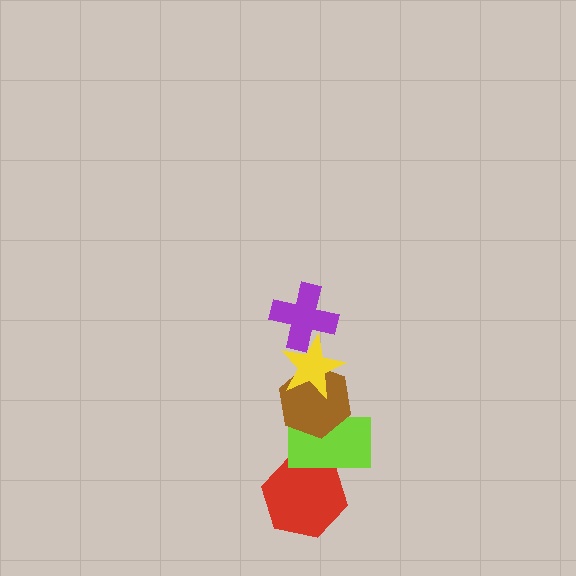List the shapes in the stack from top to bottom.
From top to bottom: the purple cross, the yellow star, the brown hexagon, the lime rectangle, the red hexagon.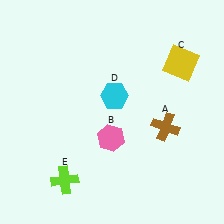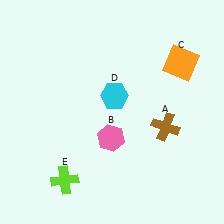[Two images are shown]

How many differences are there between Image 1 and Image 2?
There is 1 difference between the two images.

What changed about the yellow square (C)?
In Image 1, C is yellow. In Image 2, it changed to orange.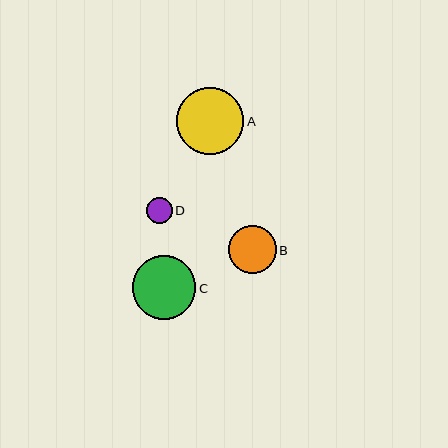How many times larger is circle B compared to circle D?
Circle B is approximately 1.8 times the size of circle D.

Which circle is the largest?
Circle A is the largest with a size of approximately 67 pixels.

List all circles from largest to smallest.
From largest to smallest: A, C, B, D.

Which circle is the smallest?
Circle D is the smallest with a size of approximately 26 pixels.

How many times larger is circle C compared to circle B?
Circle C is approximately 1.3 times the size of circle B.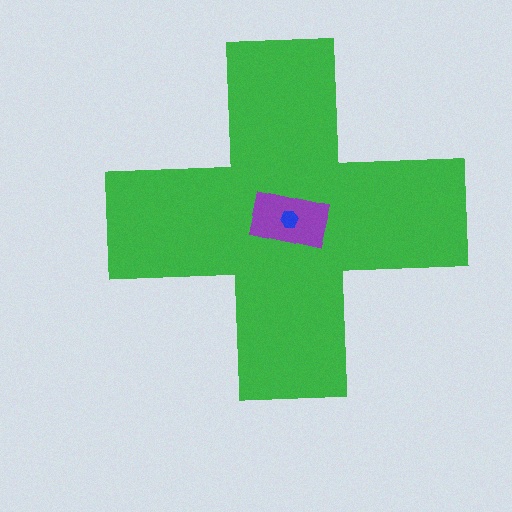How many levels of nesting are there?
3.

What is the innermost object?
The blue hexagon.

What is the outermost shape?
The green cross.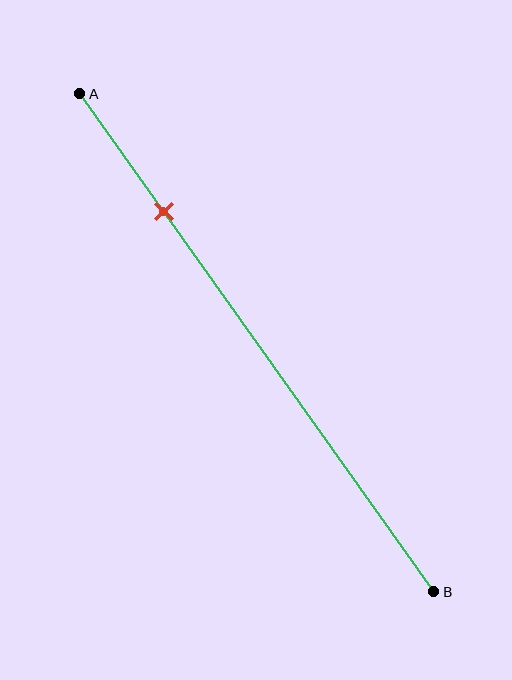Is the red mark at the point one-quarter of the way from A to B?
Yes, the mark is approximately at the one-quarter point.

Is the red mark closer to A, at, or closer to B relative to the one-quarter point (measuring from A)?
The red mark is approximately at the one-quarter point of segment AB.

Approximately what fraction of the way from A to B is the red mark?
The red mark is approximately 25% of the way from A to B.